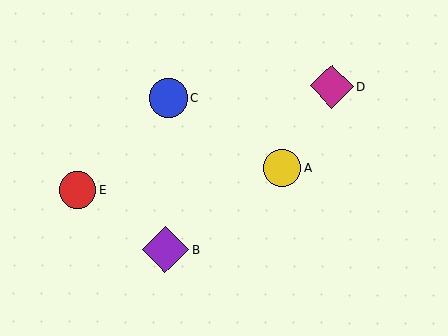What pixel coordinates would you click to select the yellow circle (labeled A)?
Click at (282, 168) to select the yellow circle A.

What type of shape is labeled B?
Shape B is a purple diamond.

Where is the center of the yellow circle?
The center of the yellow circle is at (282, 168).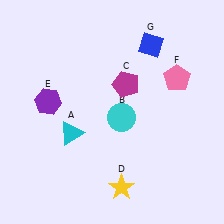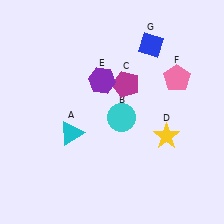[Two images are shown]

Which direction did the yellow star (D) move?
The yellow star (D) moved up.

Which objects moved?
The objects that moved are: the yellow star (D), the purple hexagon (E).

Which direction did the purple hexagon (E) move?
The purple hexagon (E) moved right.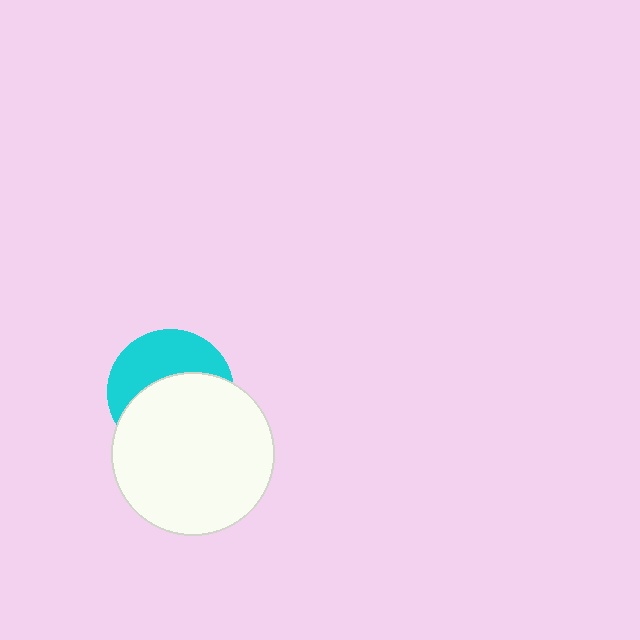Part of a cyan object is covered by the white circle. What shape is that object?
It is a circle.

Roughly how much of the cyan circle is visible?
A small part of it is visible (roughly 43%).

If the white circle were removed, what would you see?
You would see the complete cyan circle.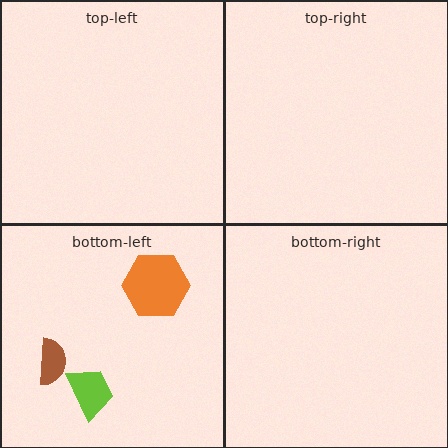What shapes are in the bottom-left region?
The orange hexagon, the lime trapezoid, the brown semicircle.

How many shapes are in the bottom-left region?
3.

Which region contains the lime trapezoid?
The bottom-left region.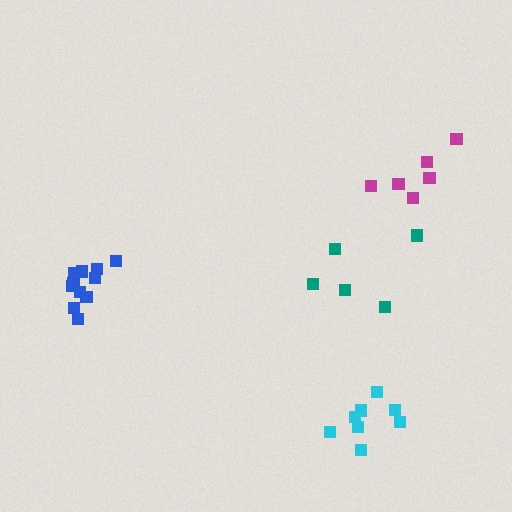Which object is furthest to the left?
The blue cluster is leftmost.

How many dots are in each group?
Group 1: 5 dots, Group 2: 6 dots, Group 3: 11 dots, Group 4: 8 dots (30 total).